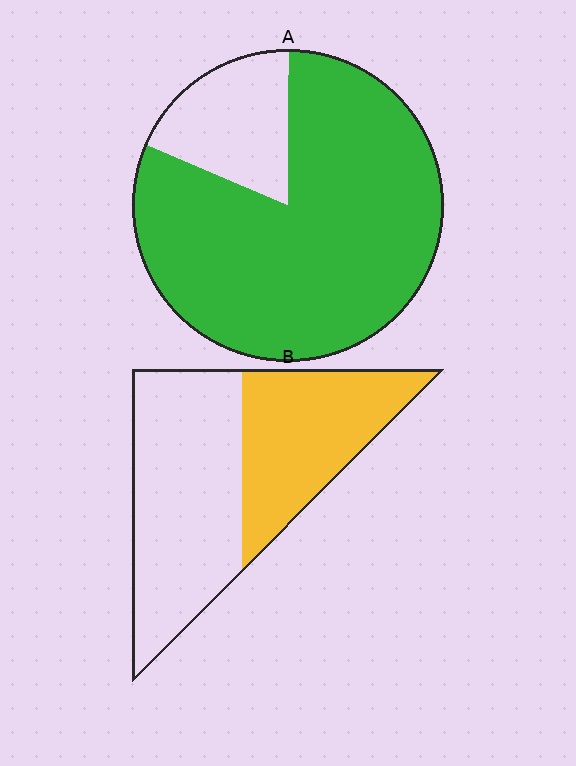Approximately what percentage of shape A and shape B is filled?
A is approximately 80% and B is approximately 40%.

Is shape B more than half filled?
No.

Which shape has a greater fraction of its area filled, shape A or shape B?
Shape A.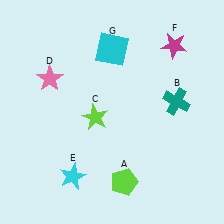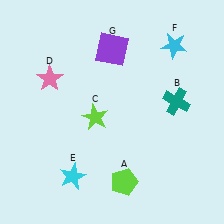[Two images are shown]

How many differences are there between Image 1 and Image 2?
There are 2 differences between the two images.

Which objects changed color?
F changed from magenta to cyan. G changed from cyan to purple.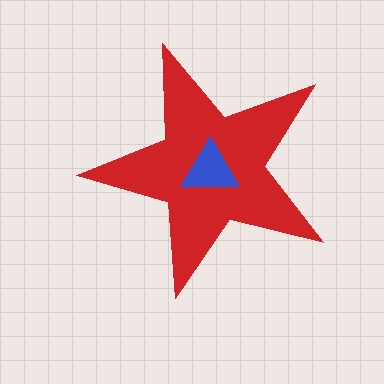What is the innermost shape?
The blue triangle.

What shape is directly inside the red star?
The blue triangle.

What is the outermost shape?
The red star.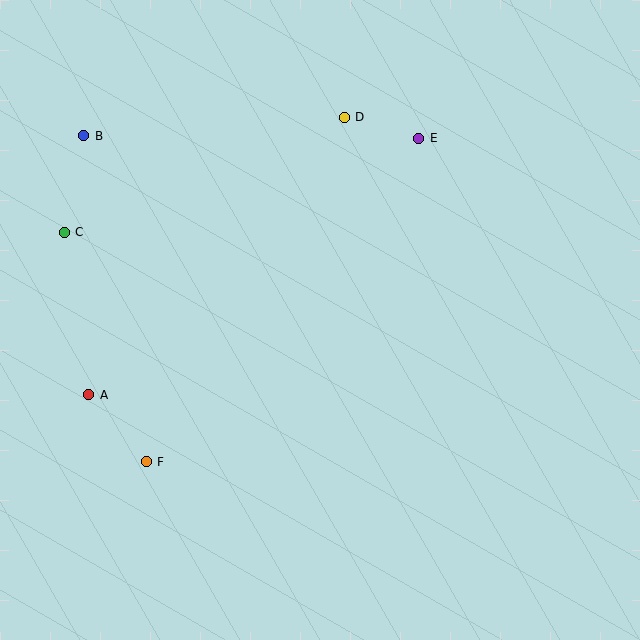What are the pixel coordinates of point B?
Point B is at (84, 136).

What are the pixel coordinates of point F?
Point F is at (146, 462).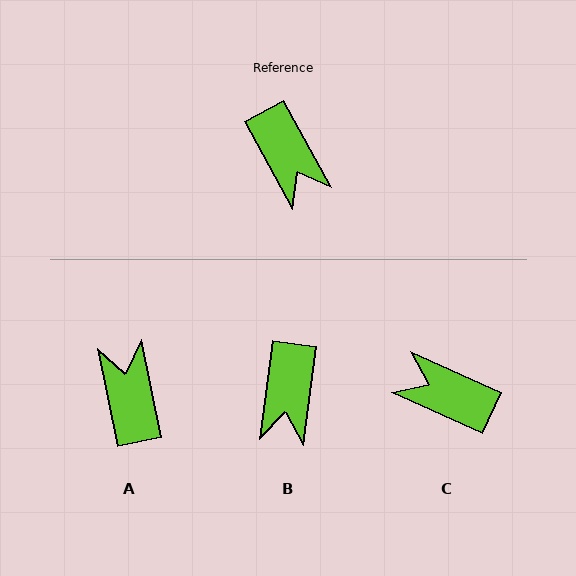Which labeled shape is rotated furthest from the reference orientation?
A, about 163 degrees away.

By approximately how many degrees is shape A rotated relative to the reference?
Approximately 163 degrees counter-clockwise.